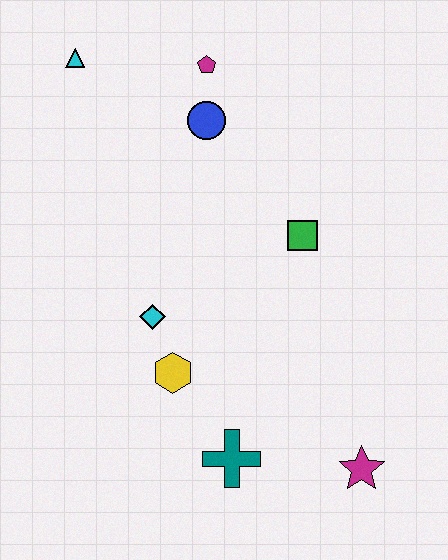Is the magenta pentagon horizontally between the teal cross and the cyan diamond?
Yes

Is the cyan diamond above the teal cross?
Yes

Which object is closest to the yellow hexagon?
The cyan diamond is closest to the yellow hexagon.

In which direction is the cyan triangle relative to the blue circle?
The cyan triangle is to the left of the blue circle.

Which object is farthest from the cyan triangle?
The magenta star is farthest from the cyan triangle.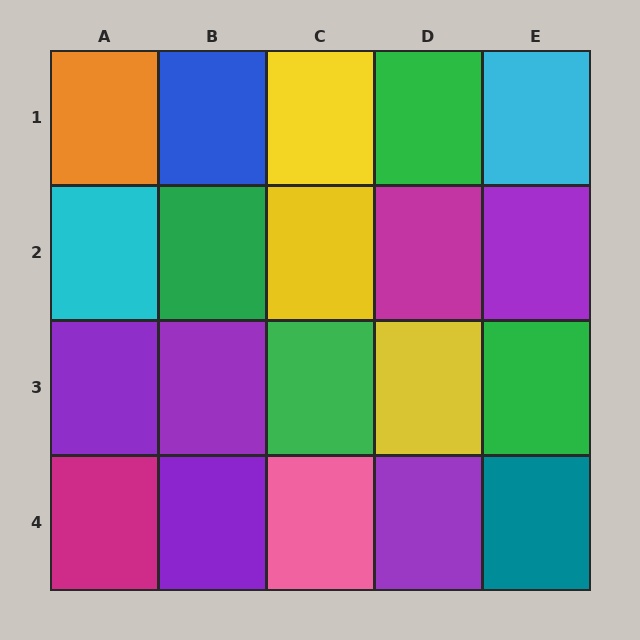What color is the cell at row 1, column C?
Yellow.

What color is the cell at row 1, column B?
Blue.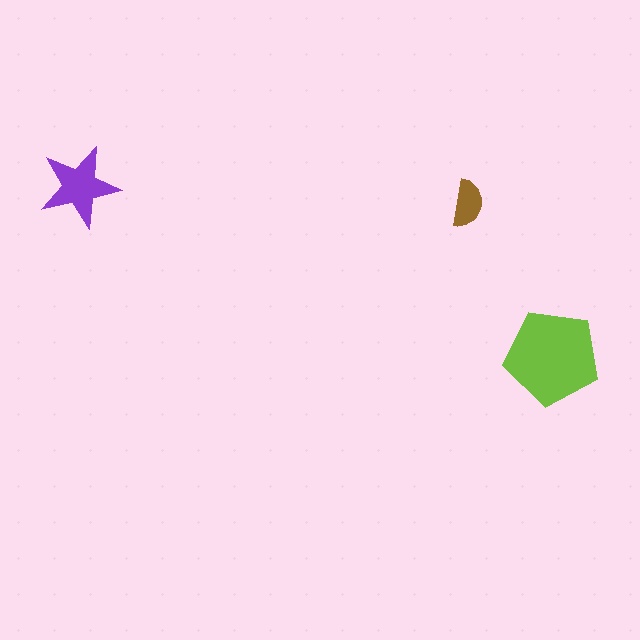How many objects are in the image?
There are 3 objects in the image.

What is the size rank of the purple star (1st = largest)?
2nd.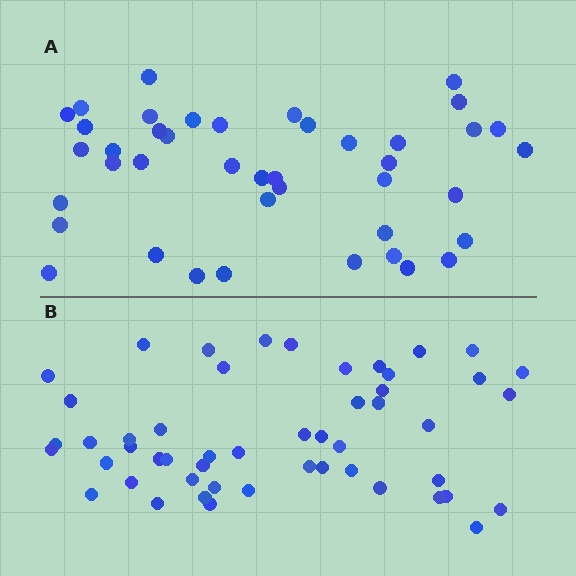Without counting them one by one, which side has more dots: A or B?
Region B (the bottom region) has more dots.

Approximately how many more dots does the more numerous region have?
Region B has roughly 8 or so more dots than region A.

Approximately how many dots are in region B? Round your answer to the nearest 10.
About 50 dots. (The exact count is 51, which rounds to 50.)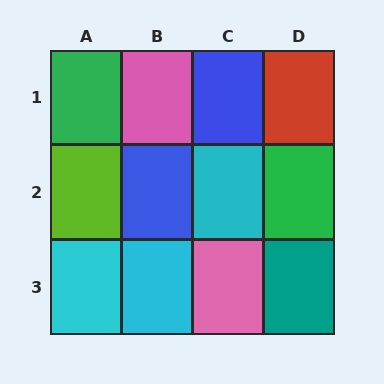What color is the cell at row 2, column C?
Cyan.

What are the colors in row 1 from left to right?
Green, pink, blue, red.